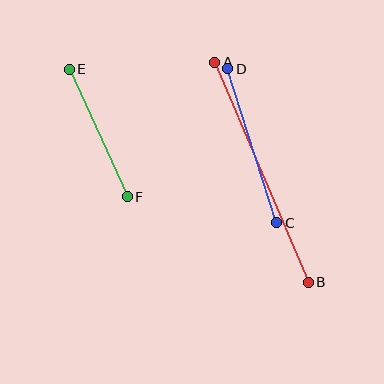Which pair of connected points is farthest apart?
Points A and B are farthest apart.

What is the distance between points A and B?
The distance is approximately 239 pixels.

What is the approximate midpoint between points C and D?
The midpoint is at approximately (252, 146) pixels.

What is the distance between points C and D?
The distance is approximately 162 pixels.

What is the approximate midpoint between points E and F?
The midpoint is at approximately (98, 133) pixels.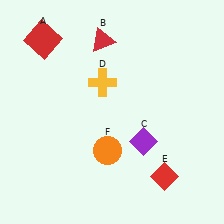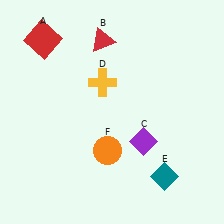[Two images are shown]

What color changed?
The diamond (E) changed from red in Image 1 to teal in Image 2.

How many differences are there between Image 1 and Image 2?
There is 1 difference between the two images.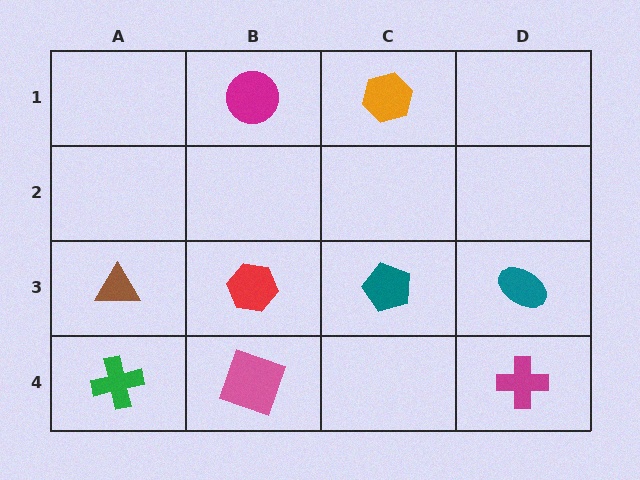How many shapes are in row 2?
0 shapes.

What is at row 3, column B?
A red hexagon.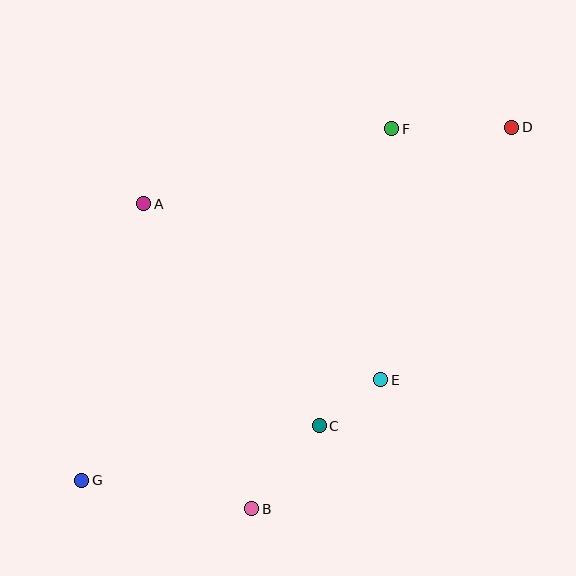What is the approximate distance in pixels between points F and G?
The distance between F and G is approximately 469 pixels.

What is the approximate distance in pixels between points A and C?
The distance between A and C is approximately 283 pixels.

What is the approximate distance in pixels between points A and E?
The distance between A and E is approximately 295 pixels.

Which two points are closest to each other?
Points C and E are closest to each other.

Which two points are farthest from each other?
Points D and G are farthest from each other.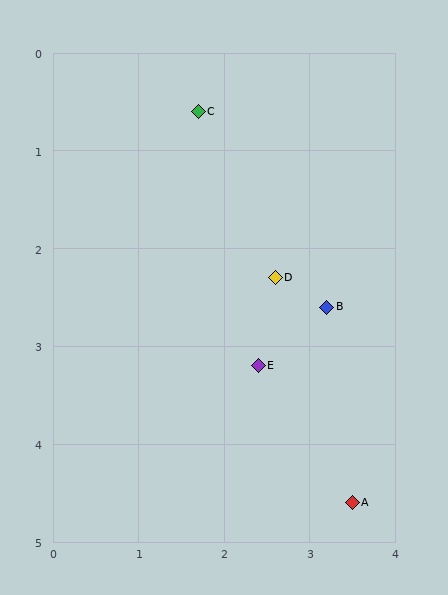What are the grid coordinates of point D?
Point D is at approximately (2.6, 2.3).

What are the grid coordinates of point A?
Point A is at approximately (3.5, 4.6).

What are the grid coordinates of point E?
Point E is at approximately (2.4, 3.2).